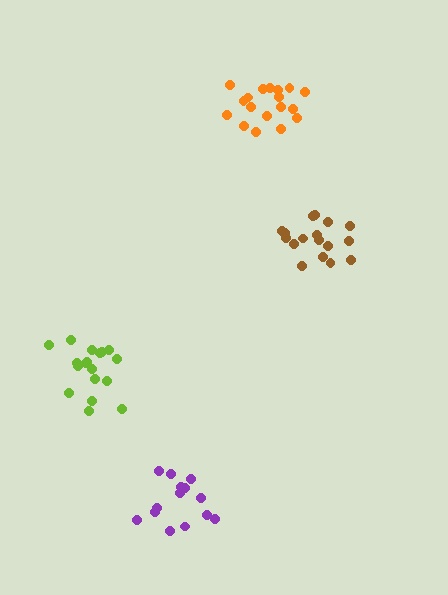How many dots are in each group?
Group 1: 14 dots, Group 2: 17 dots, Group 3: 18 dots, Group 4: 18 dots (67 total).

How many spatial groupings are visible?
There are 4 spatial groupings.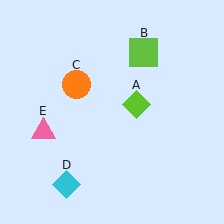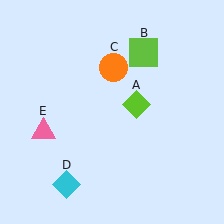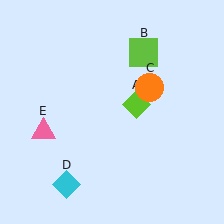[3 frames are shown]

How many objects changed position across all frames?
1 object changed position: orange circle (object C).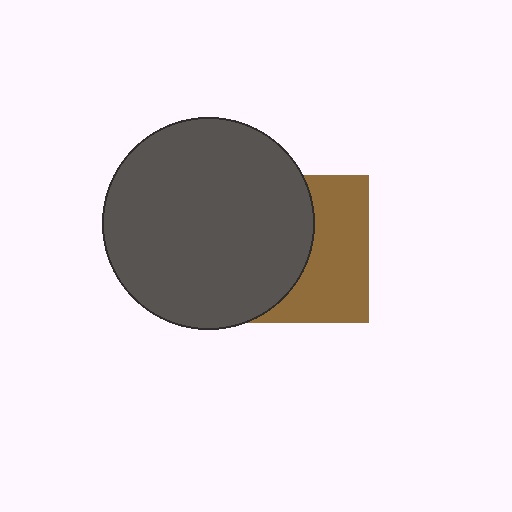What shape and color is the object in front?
The object in front is a dark gray circle.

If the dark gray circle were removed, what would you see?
You would see the complete brown square.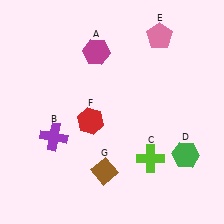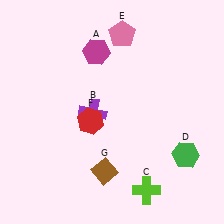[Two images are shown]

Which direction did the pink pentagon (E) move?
The pink pentagon (E) moved left.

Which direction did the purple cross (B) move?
The purple cross (B) moved right.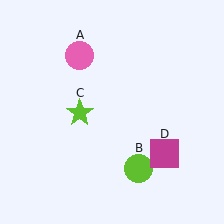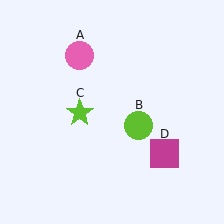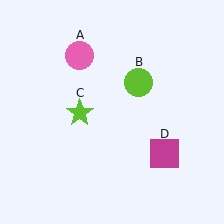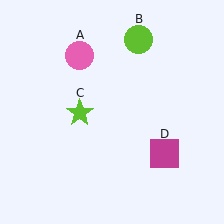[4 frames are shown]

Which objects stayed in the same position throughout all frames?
Pink circle (object A) and lime star (object C) and magenta square (object D) remained stationary.